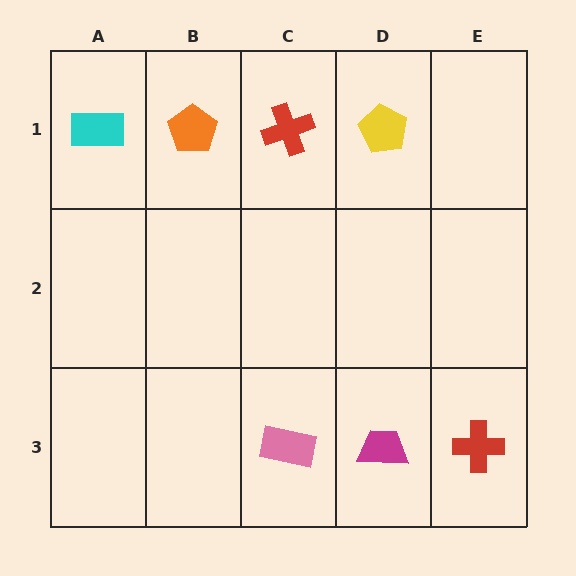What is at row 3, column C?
A pink rectangle.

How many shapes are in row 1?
4 shapes.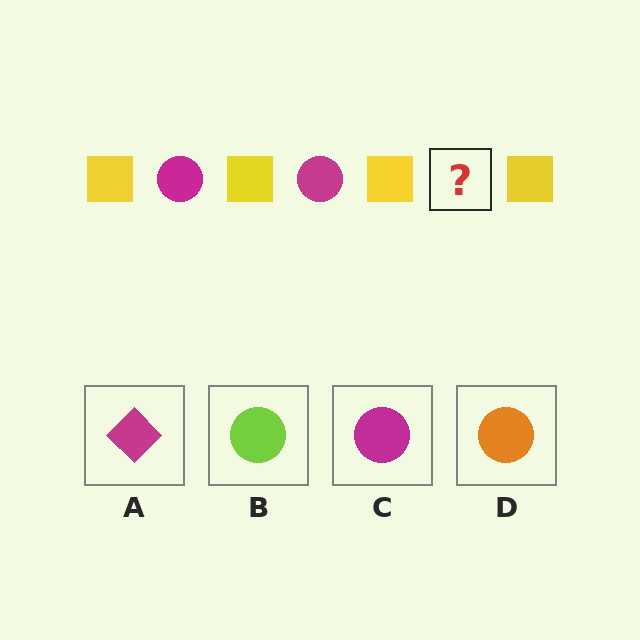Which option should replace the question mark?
Option C.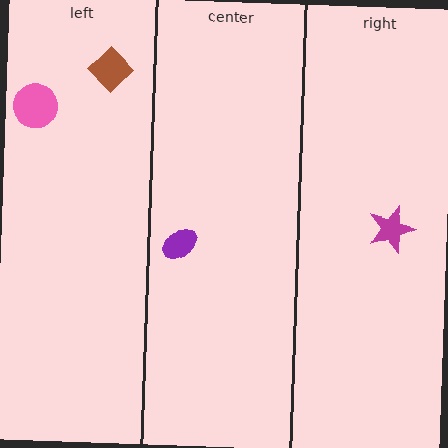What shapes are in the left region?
The pink circle, the brown diamond.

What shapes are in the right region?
The magenta star.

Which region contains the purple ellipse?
The center region.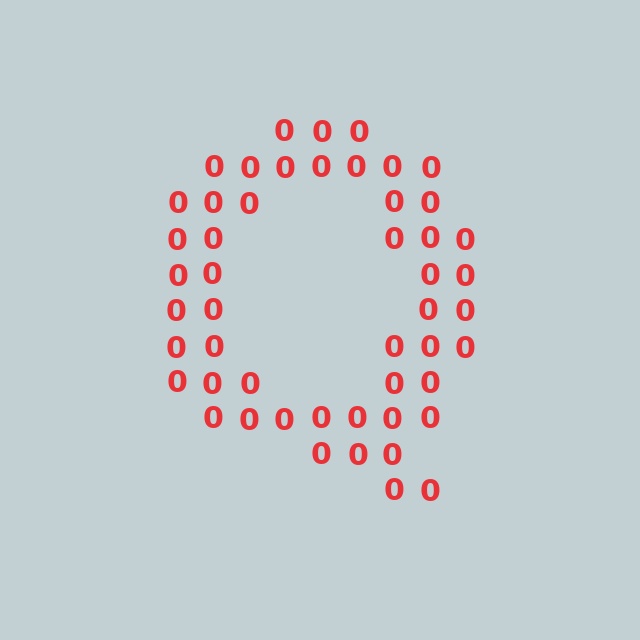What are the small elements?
The small elements are digit 0's.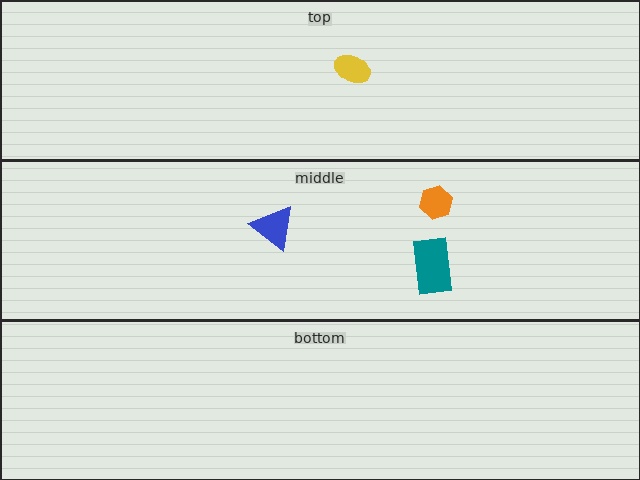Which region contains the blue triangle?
The middle region.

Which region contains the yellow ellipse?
The top region.